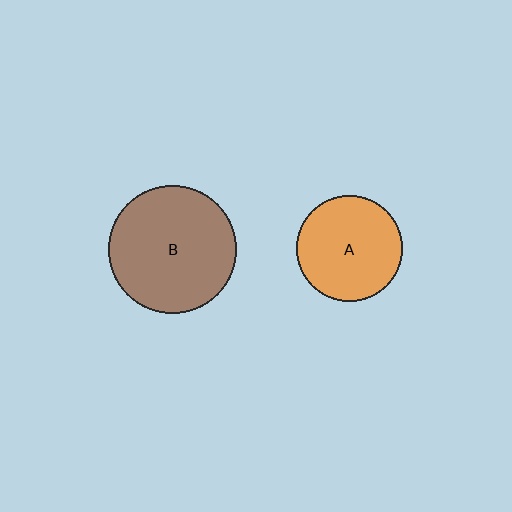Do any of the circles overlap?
No, none of the circles overlap.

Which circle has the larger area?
Circle B (brown).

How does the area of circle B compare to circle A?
Approximately 1.4 times.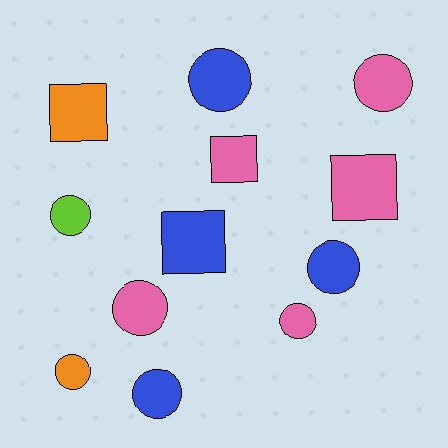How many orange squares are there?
There is 1 orange square.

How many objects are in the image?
There are 12 objects.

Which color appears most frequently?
Pink, with 5 objects.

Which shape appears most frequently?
Circle, with 8 objects.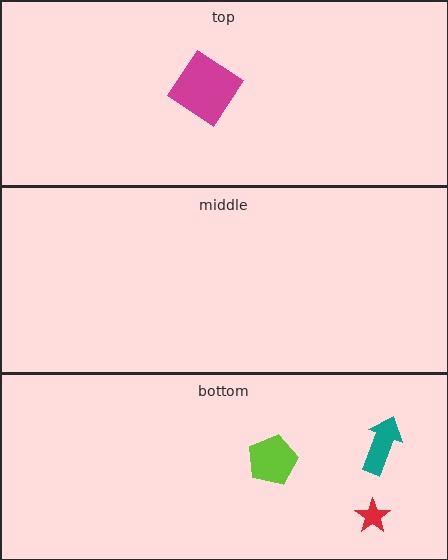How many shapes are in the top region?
1.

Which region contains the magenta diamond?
The top region.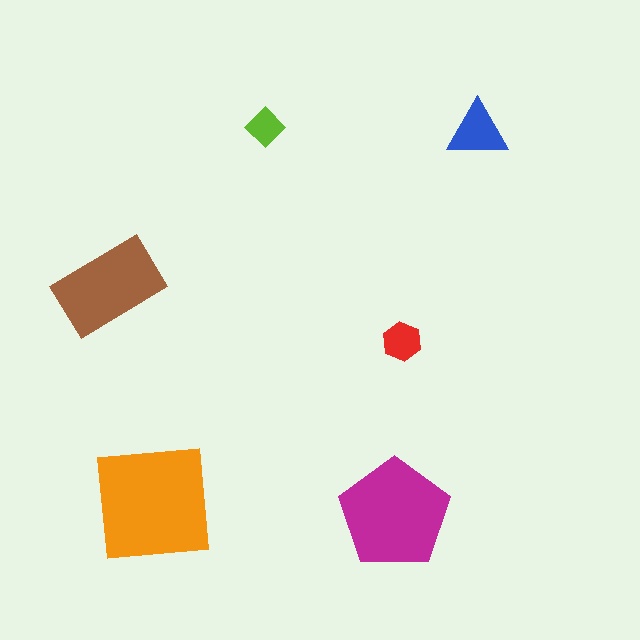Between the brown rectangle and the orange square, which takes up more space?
The orange square.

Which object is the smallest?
The lime diamond.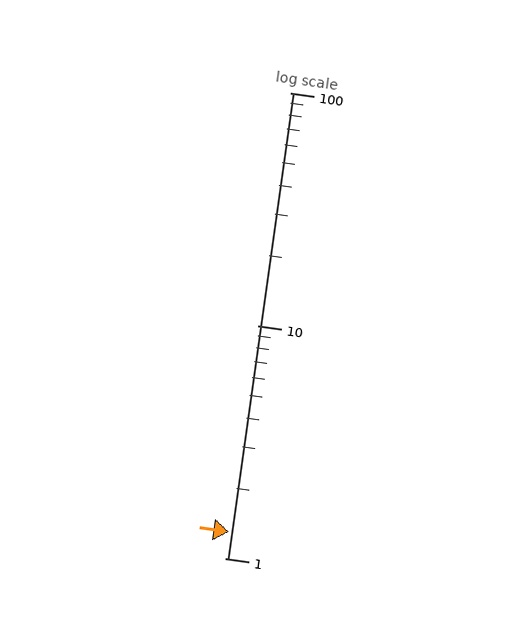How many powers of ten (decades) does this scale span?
The scale spans 2 decades, from 1 to 100.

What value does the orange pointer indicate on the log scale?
The pointer indicates approximately 1.3.